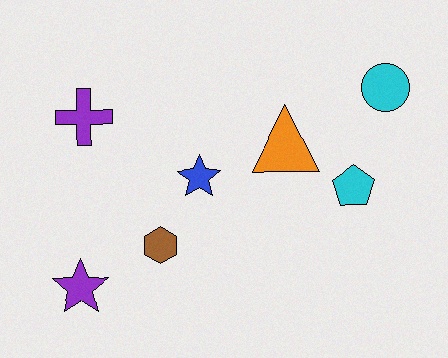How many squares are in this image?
There are no squares.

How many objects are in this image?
There are 7 objects.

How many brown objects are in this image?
There is 1 brown object.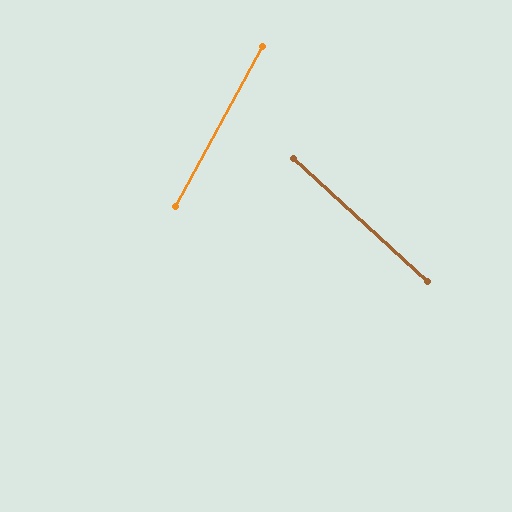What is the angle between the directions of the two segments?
Approximately 76 degrees.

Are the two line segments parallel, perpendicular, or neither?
Neither parallel nor perpendicular — they differ by about 76°.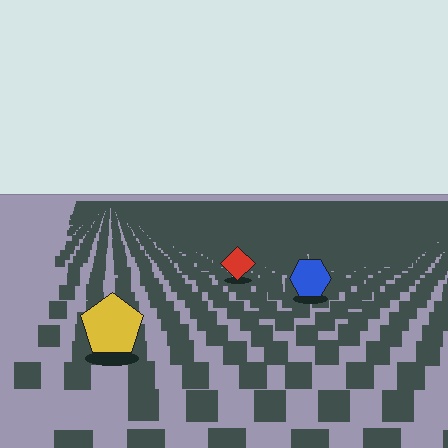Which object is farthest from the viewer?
The red diamond is farthest from the viewer. It appears smaller and the ground texture around it is denser.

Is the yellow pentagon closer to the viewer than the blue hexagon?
Yes. The yellow pentagon is closer — you can tell from the texture gradient: the ground texture is coarser near it.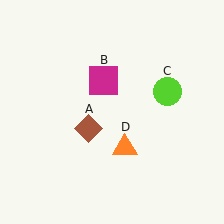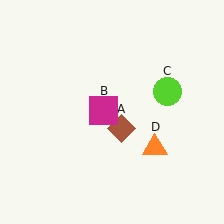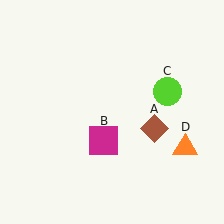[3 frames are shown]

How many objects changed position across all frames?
3 objects changed position: brown diamond (object A), magenta square (object B), orange triangle (object D).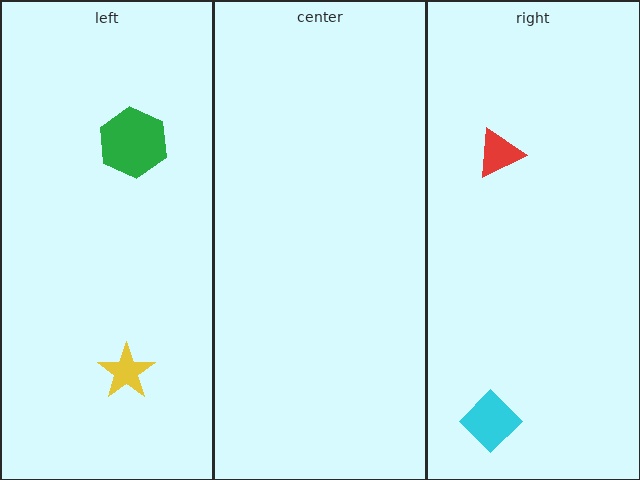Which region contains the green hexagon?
The left region.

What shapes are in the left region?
The green hexagon, the yellow star.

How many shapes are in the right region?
2.